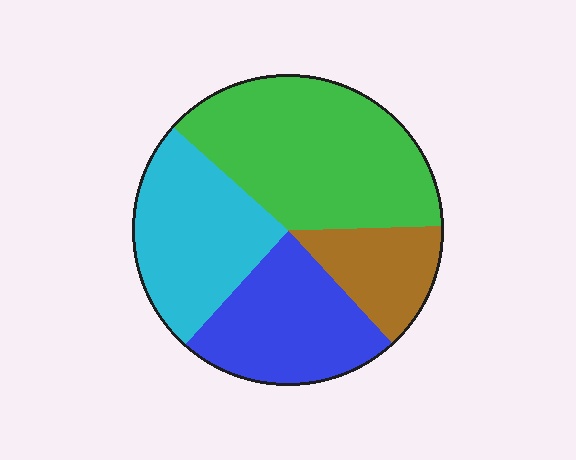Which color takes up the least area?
Brown, at roughly 15%.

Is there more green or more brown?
Green.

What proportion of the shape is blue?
Blue takes up about one quarter (1/4) of the shape.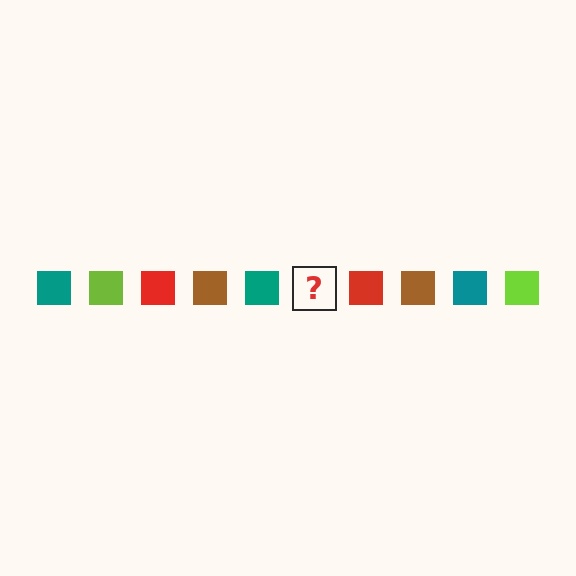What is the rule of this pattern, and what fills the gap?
The rule is that the pattern cycles through teal, lime, red, brown squares. The gap should be filled with a lime square.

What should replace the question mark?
The question mark should be replaced with a lime square.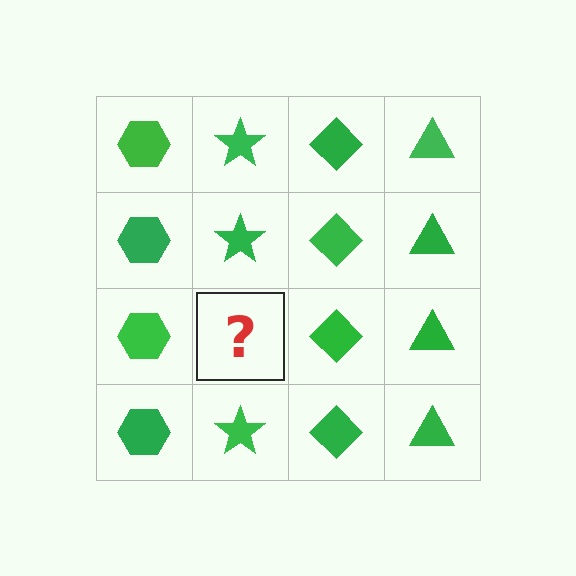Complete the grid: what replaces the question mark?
The question mark should be replaced with a green star.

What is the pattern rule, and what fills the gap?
The rule is that each column has a consistent shape. The gap should be filled with a green star.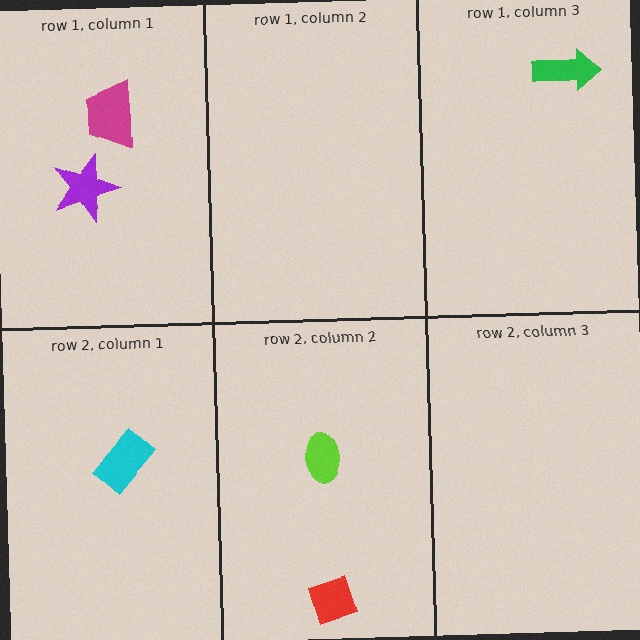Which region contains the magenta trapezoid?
The row 1, column 1 region.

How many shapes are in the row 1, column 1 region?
2.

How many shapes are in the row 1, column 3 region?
1.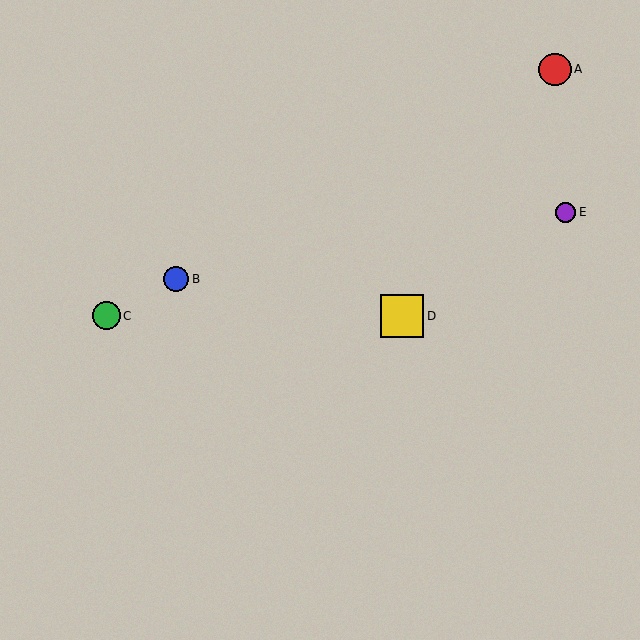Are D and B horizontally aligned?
No, D is at y≈316 and B is at y≈279.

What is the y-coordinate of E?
Object E is at y≈212.